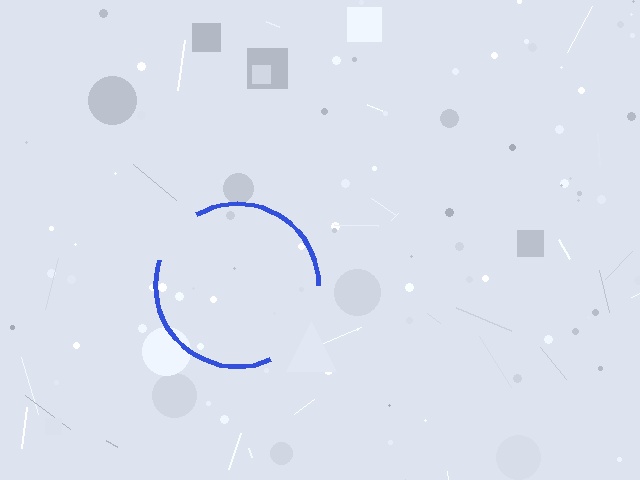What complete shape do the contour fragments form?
The contour fragments form a circle.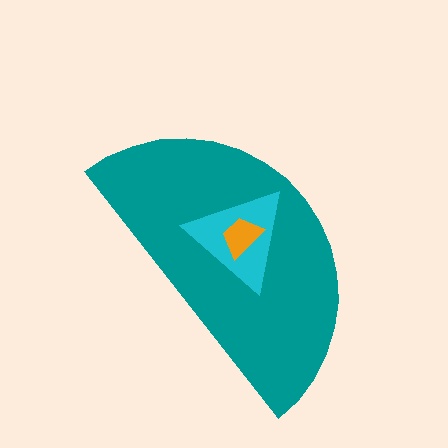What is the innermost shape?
The orange trapezoid.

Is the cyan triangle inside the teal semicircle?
Yes.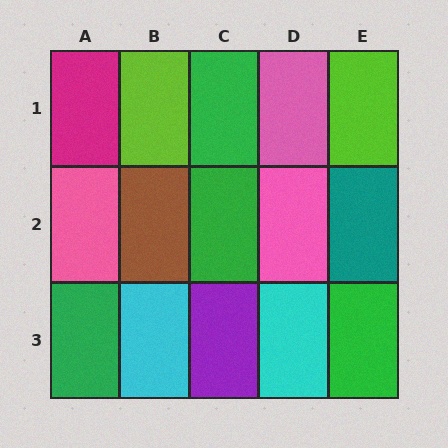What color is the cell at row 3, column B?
Cyan.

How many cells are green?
4 cells are green.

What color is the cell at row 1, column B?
Lime.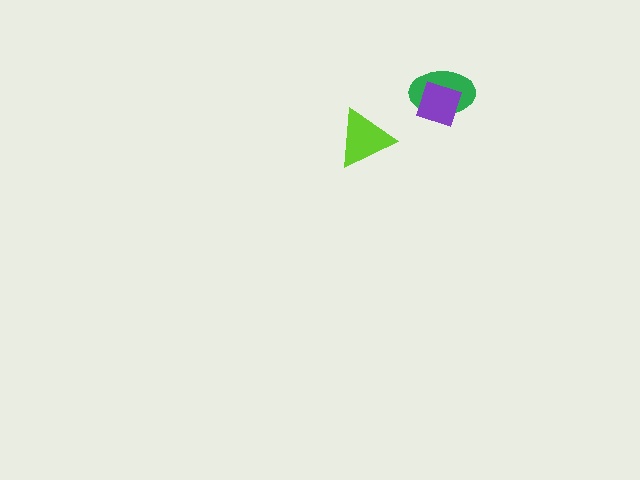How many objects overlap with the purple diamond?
1 object overlaps with the purple diamond.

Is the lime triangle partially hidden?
No, no other shape covers it.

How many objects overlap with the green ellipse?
1 object overlaps with the green ellipse.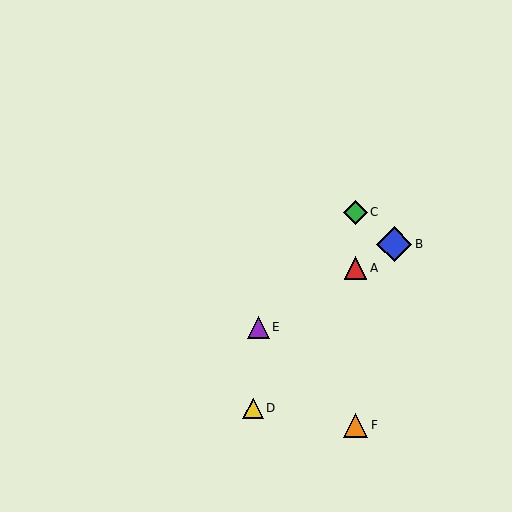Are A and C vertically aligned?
Yes, both are at x≈355.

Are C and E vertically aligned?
No, C is at x≈355 and E is at x≈258.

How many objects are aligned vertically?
3 objects (A, C, F) are aligned vertically.